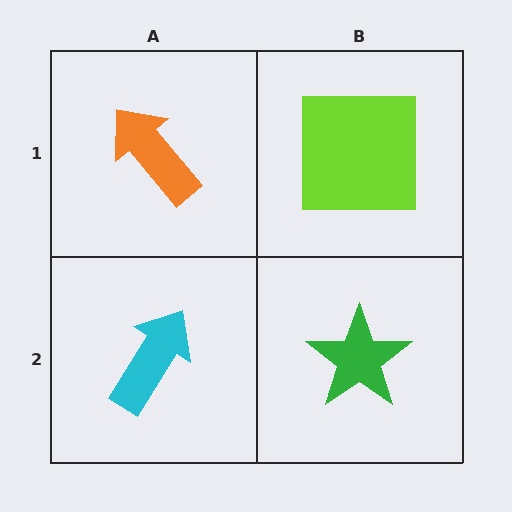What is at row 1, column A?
An orange arrow.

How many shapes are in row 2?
2 shapes.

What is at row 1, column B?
A lime square.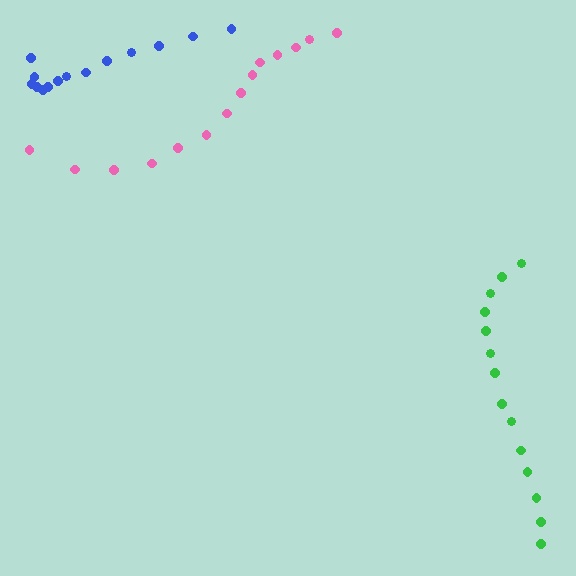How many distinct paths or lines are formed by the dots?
There are 3 distinct paths.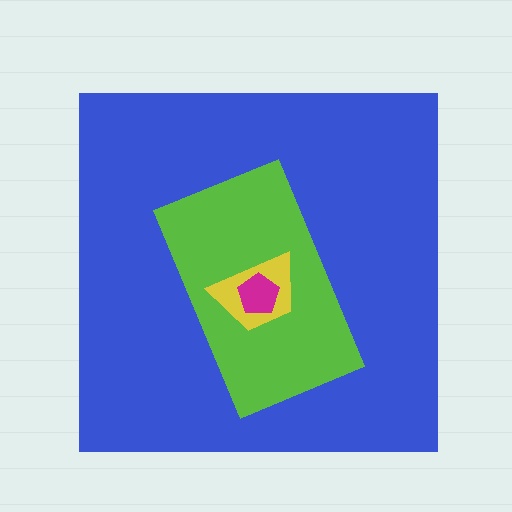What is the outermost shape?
The blue square.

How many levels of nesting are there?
4.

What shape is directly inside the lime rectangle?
The yellow trapezoid.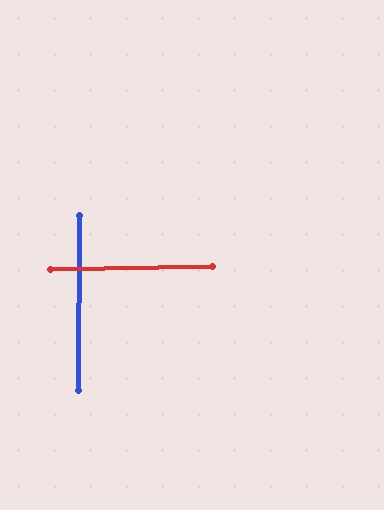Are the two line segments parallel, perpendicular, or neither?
Perpendicular — they meet at approximately 89°.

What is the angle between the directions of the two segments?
Approximately 89 degrees.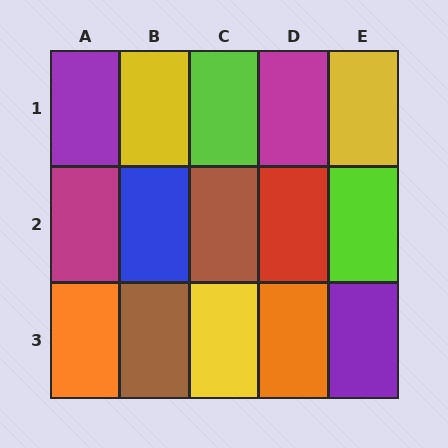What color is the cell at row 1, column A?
Purple.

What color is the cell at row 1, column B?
Yellow.